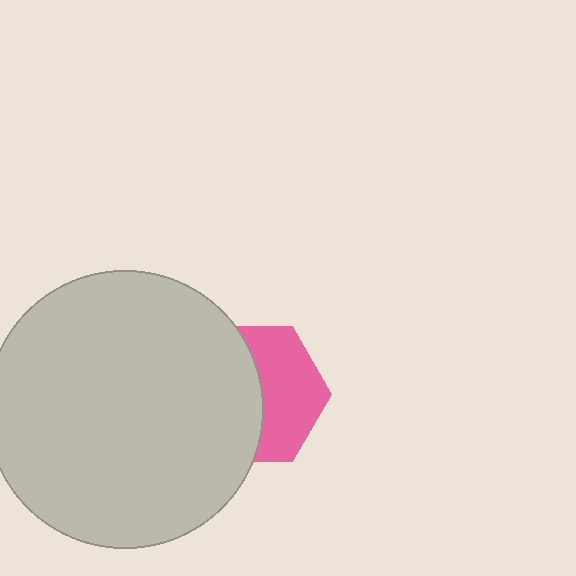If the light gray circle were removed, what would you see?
You would see the complete pink hexagon.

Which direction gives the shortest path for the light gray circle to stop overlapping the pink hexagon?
Moving left gives the shortest separation.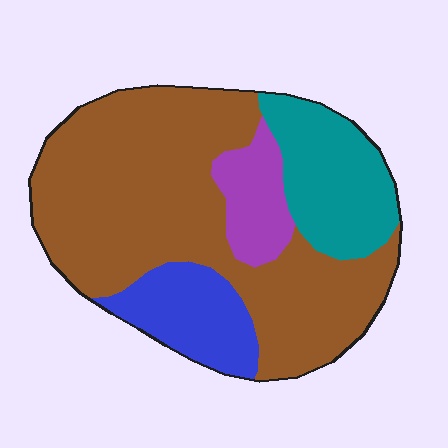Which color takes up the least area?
Purple, at roughly 10%.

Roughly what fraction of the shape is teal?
Teal covers around 20% of the shape.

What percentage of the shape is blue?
Blue takes up less than a sixth of the shape.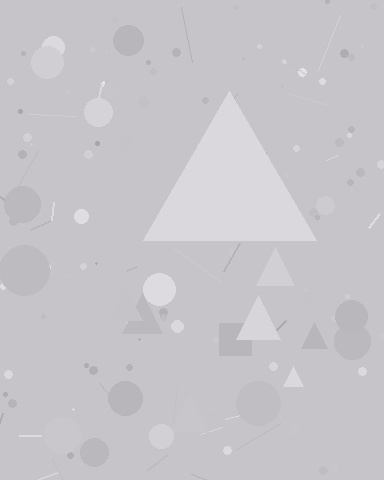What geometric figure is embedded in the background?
A triangle is embedded in the background.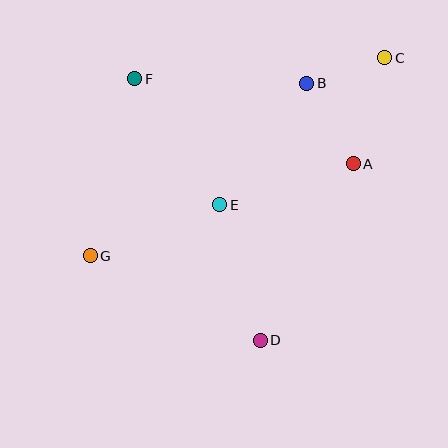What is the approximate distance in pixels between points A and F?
The distance between A and F is approximately 235 pixels.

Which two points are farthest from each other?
Points C and G are farthest from each other.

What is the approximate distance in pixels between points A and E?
The distance between A and E is approximately 140 pixels.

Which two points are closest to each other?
Points B and C are closest to each other.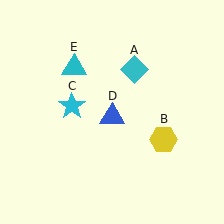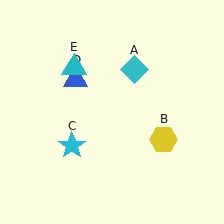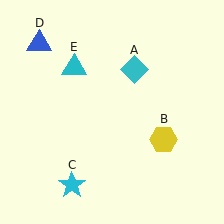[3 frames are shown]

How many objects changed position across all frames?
2 objects changed position: cyan star (object C), blue triangle (object D).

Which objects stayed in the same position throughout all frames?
Cyan diamond (object A) and yellow hexagon (object B) and cyan triangle (object E) remained stationary.